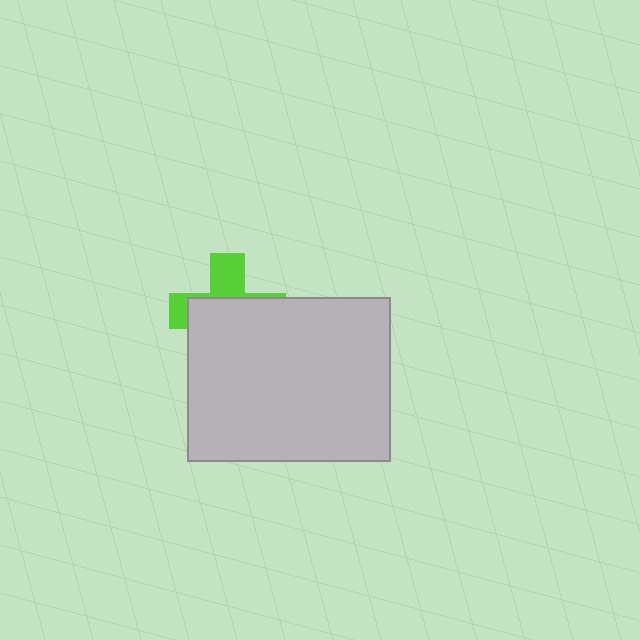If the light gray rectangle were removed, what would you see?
You would see the complete lime cross.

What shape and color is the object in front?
The object in front is a light gray rectangle.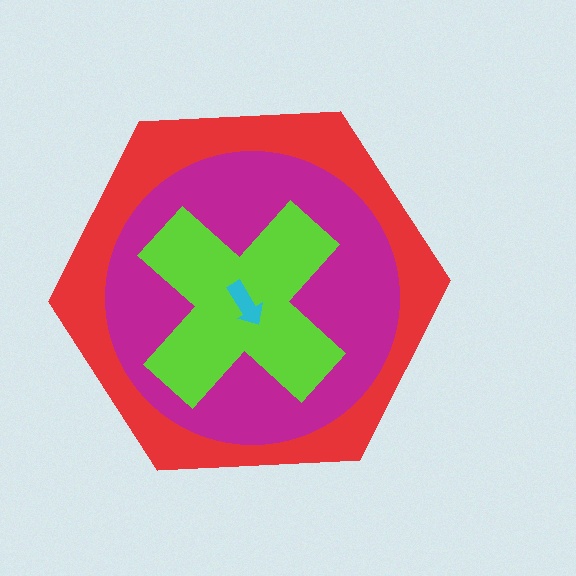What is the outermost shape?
The red hexagon.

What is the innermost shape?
The cyan arrow.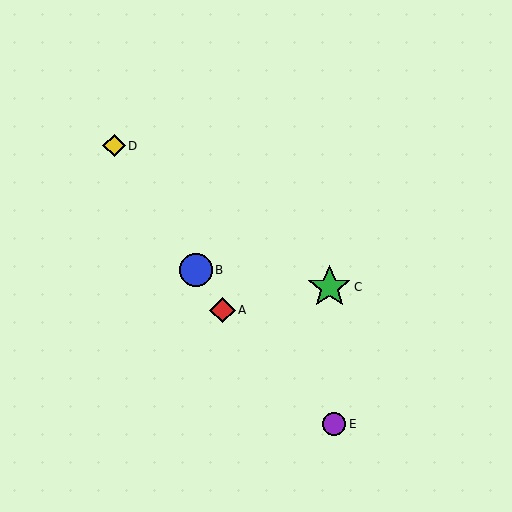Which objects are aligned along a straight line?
Objects A, B, D are aligned along a straight line.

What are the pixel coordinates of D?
Object D is at (114, 146).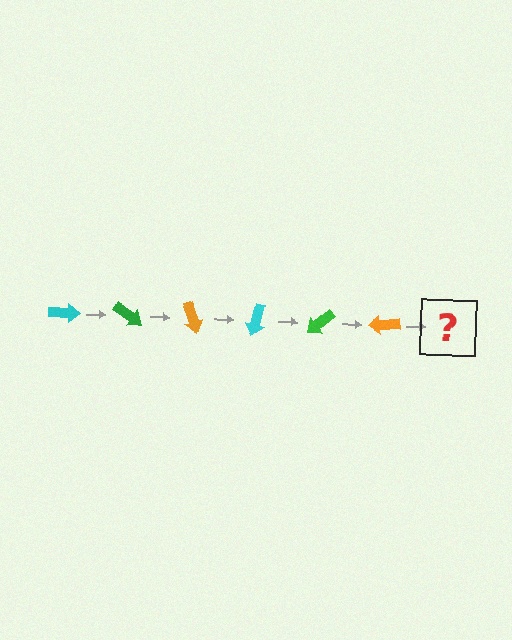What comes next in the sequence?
The next element should be a cyan arrow, rotated 210 degrees from the start.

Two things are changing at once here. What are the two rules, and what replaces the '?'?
The two rules are that it rotates 35 degrees each step and the color cycles through cyan, green, and orange. The '?' should be a cyan arrow, rotated 210 degrees from the start.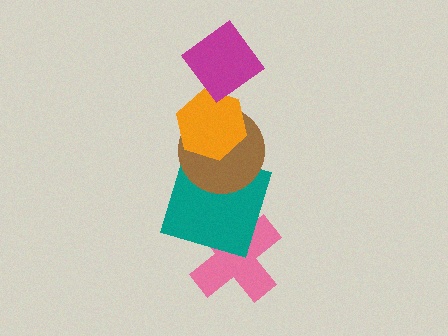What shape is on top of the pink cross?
The teal square is on top of the pink cross.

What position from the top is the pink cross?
The pink cross is 5th from the top.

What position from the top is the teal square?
The teal square is 4th from the top.